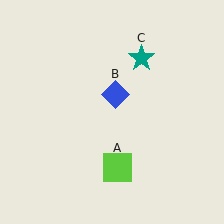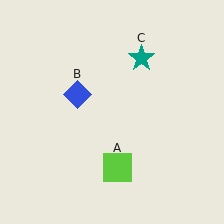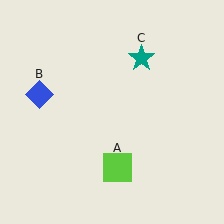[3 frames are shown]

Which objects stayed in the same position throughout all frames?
Lime square (object A) and teal star (object C) remained stationary.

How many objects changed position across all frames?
1 object changed position: blue diamond (object B).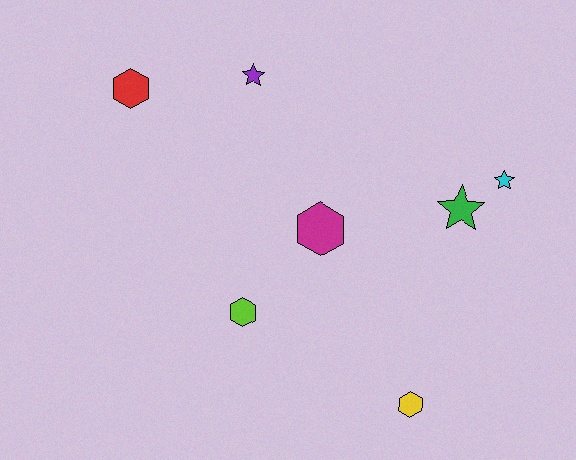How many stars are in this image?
There are 3 stars.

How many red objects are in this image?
There is 1 red object.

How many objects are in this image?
There are 7 objects.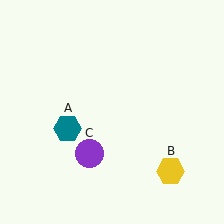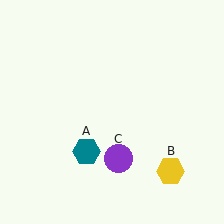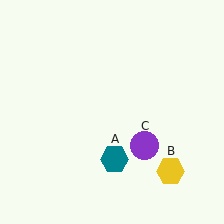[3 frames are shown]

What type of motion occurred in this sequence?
The teal hexagon (object A), purple circle (object C) rotated counterclockwise around the center of the scene.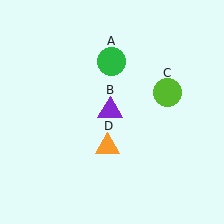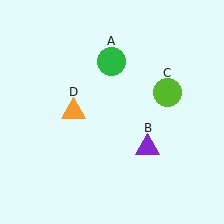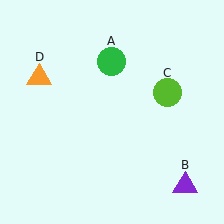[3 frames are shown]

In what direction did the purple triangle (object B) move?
The purple triangle (object B) moved down and to the right.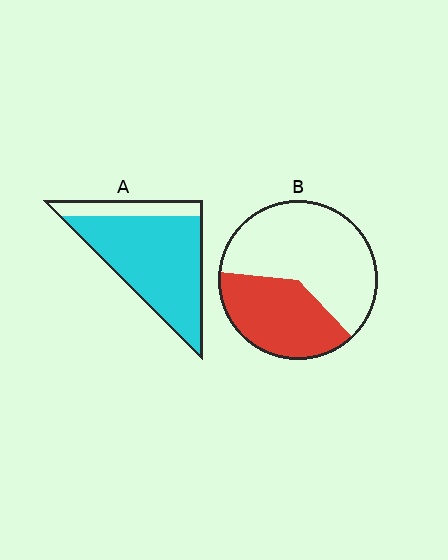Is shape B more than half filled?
No.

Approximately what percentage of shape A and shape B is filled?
A is approximately 80% and B is approximately 40%.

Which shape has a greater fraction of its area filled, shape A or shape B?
Shape A.